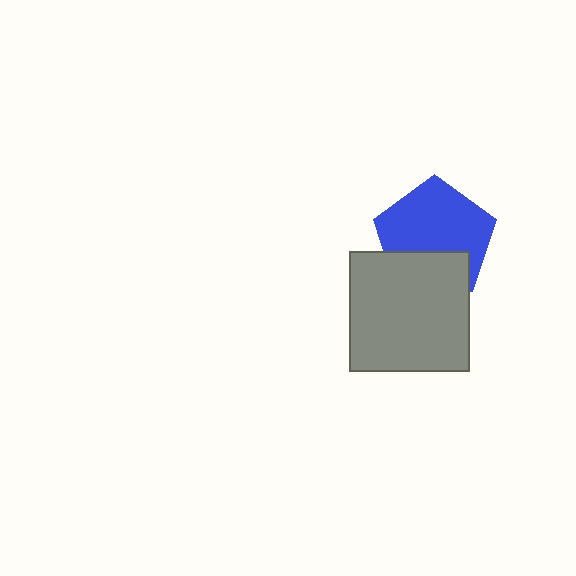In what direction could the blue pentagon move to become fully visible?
The blue pentagon could move up. That would shift it out from behind the gray square entirely.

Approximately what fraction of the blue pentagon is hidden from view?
Roughly 32% of the blue pentagon is hidden behind the gray square.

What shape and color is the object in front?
The object in front is a gray square.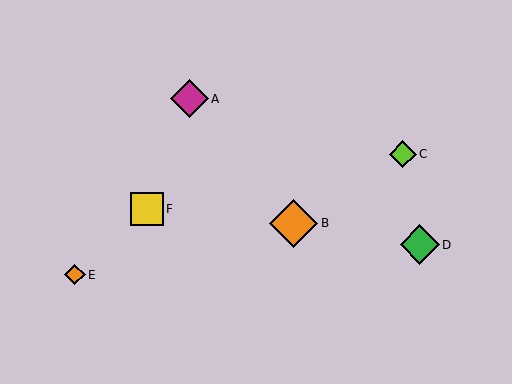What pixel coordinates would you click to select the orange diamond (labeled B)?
Click at (293, 223) to select the orange diamond B.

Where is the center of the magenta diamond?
The center of the magenta diamond is at (189, 99).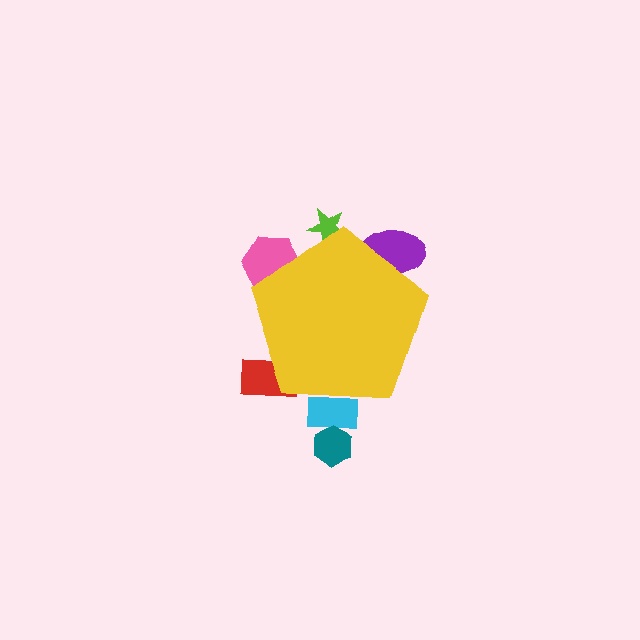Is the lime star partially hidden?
Yes, the lime star is partially hidden behind the yellow pentagon.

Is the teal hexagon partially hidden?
No, the teal hexagon is fully visible.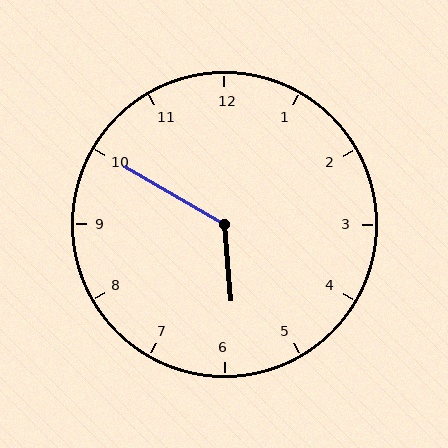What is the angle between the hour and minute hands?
Approximately 125 degrees.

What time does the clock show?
5:50.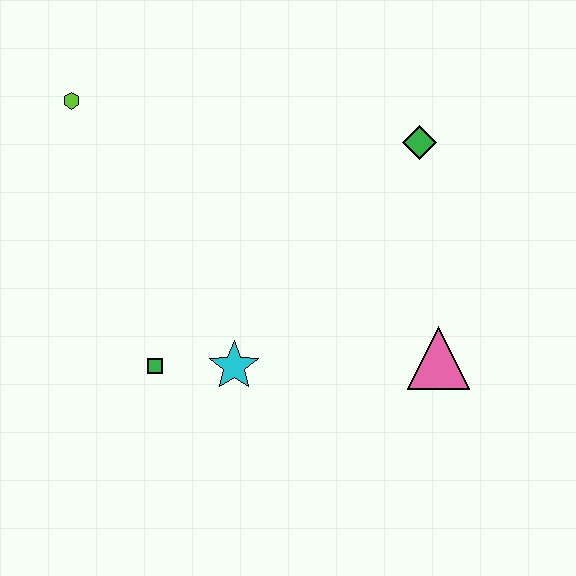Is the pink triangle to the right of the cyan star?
Yes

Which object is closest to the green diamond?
The pink triangle is closest to the green diamond.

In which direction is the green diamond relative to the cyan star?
The green diamond is above the cyan star.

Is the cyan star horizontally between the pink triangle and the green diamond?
No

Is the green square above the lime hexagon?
No